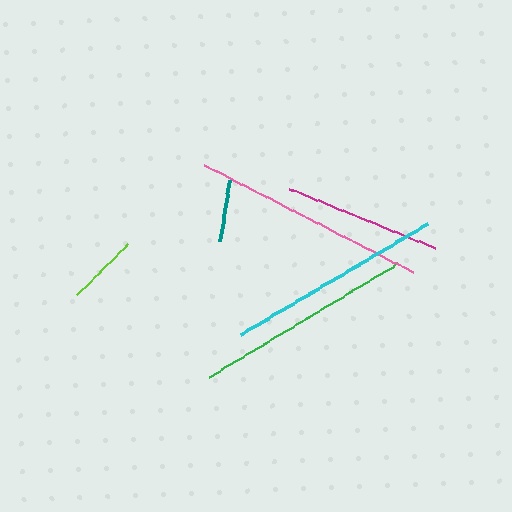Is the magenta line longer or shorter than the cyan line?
The cyan line is longer than the magenta line.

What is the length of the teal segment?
The teal segment is approximately 62 pixels long.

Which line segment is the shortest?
The teal line is the shortest at approximately 62 pixels.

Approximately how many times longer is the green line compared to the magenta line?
The green line is approximately 1.4 times the length of the magenta line.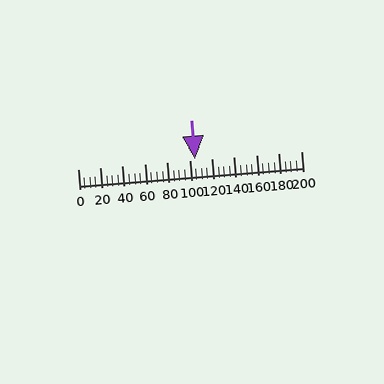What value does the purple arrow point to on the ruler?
The purple arrow points to approximately 105.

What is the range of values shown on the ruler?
The ruler shows values from 0 to 200.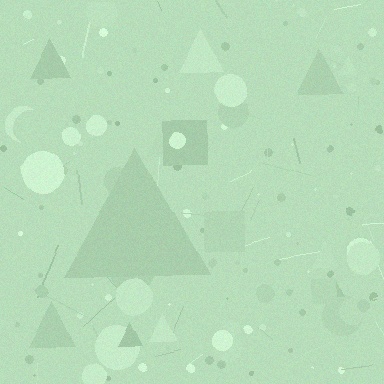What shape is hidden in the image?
A triangle is hidden in the image.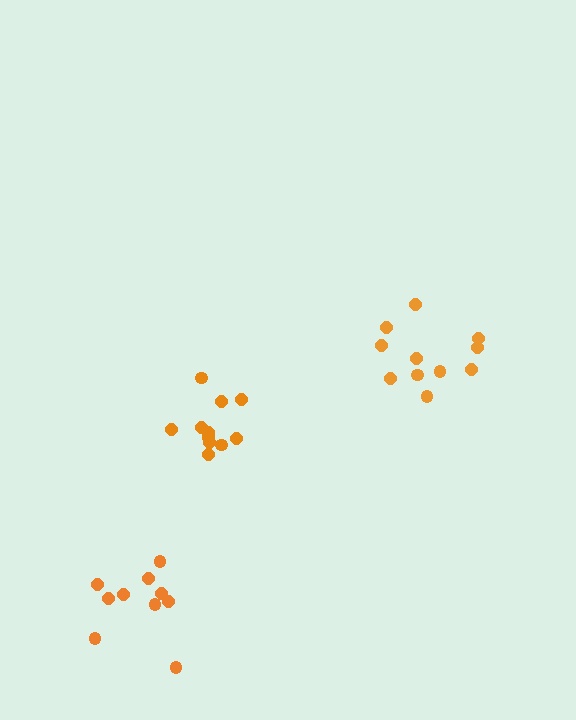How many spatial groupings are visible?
There are 3 spatial groupings.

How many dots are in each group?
Group 1: 11 dots, Group 2: 11 dots, Group 3: 10 dots (32 total).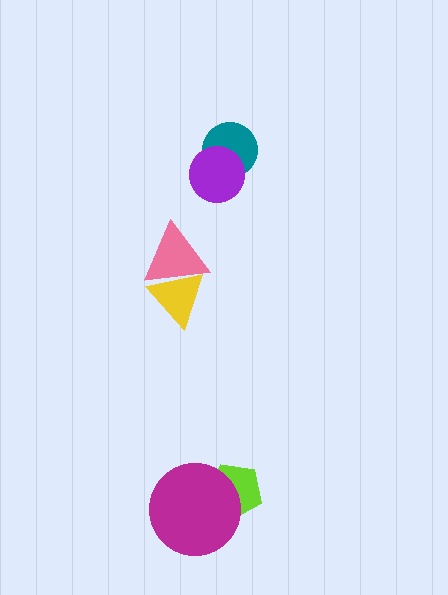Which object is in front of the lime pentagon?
The magenta circle is in front of the lime pentagon.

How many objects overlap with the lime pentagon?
1 object overlaps with the lime pentagon.